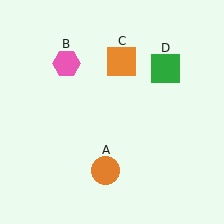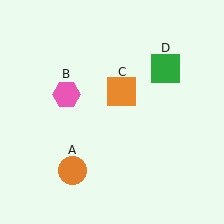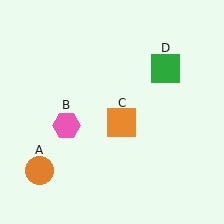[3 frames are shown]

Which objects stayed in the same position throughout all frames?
Green square (object D) remained stationary.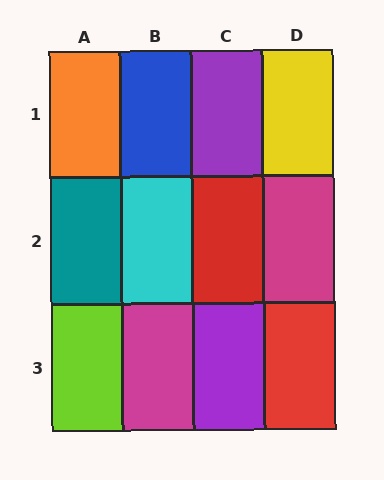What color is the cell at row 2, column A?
Teal.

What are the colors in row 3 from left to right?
Lime, magenta, purple, red.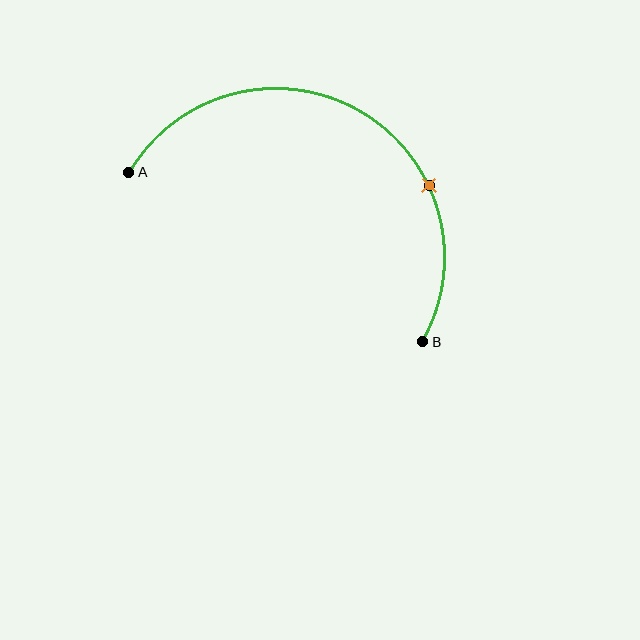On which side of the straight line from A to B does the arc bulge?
The arc bulges above the straight line connecting A and B.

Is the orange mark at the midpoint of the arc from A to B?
No. The orange mark lies on the arc but is closer to endpoint B. The arc midpoint would be at the point on the curve equidistant along the arc from both A and B.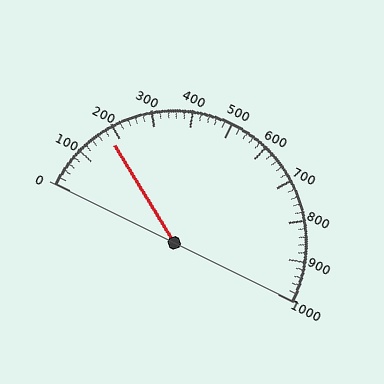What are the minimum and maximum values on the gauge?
The gauge ranges from 0 to 1000.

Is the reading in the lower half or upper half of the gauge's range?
The reading is in the lower half of the range (0 to 1000).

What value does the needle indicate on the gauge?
The needle indicates approximately 180.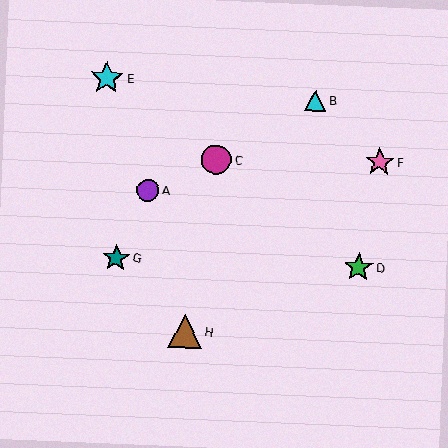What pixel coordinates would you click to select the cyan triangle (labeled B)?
Click at (315, 100) to select the cyan triangle B.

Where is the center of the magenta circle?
The center of the magenta circle is at (216, 160).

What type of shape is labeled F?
Shape F is a pink star.